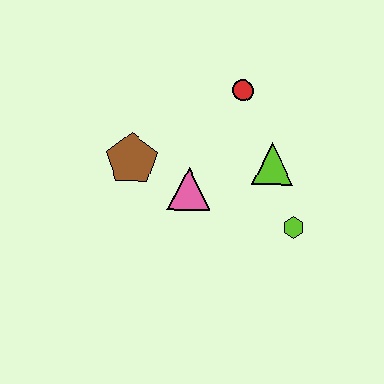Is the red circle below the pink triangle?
No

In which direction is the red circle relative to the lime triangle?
The red circle is above the lime triangle.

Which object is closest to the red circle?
The lime triangle is closest to the red circle.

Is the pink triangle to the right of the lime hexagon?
No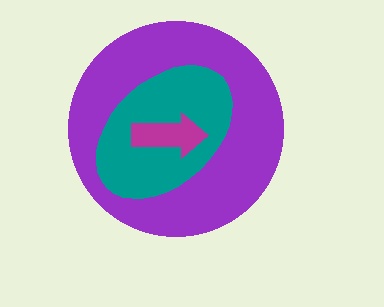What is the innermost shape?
The magenta arrow.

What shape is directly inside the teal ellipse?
The magenta arrow.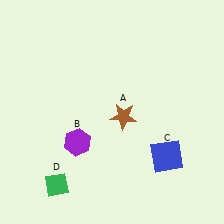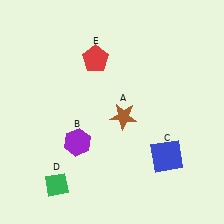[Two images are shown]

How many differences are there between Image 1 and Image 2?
There is 1 difference between the two images.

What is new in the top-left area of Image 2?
A red pentagon (E) was added in the top-left area of Image 2.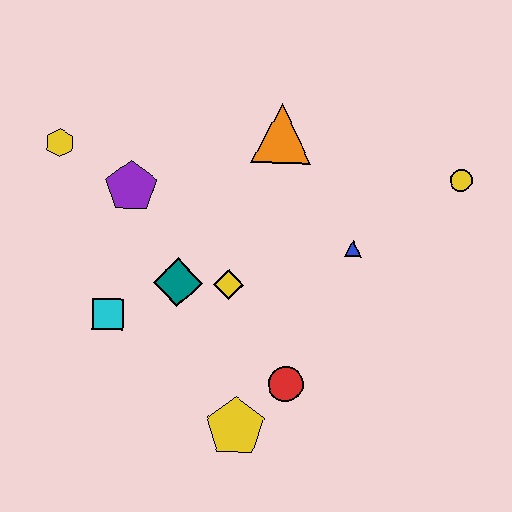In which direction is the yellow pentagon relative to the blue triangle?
The yellow pentagon is below the blue triangle.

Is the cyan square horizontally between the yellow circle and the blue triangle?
No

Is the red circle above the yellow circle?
No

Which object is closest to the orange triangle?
The blue triangle is closest to the orange triangle.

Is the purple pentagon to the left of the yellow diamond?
Yes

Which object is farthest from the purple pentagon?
The yellow circle is farthest from the purple pentagon.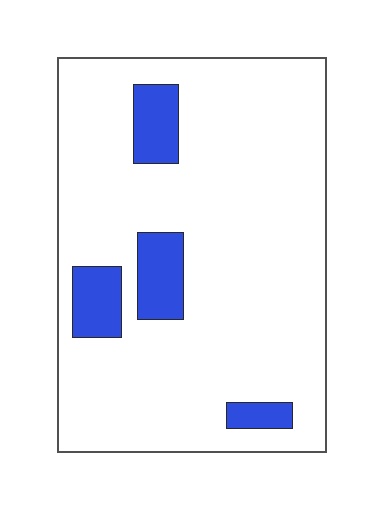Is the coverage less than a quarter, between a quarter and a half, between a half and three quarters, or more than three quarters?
Less than a quarter.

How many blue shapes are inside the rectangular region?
4.